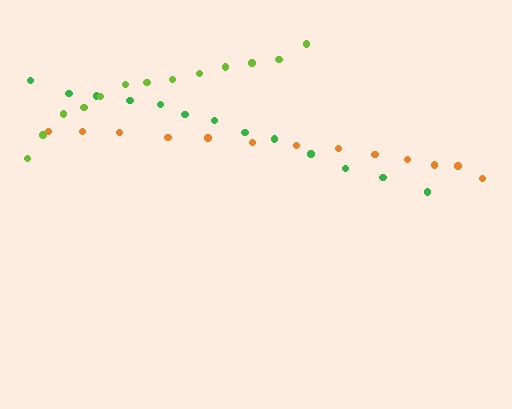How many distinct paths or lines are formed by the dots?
There are 3 distinct paths.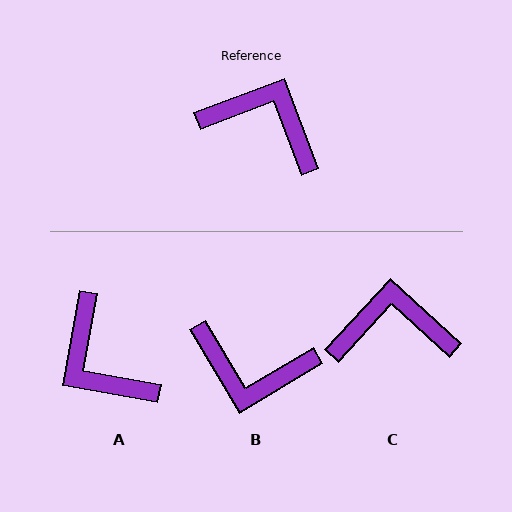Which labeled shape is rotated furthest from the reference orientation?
B, about 170 degrees away.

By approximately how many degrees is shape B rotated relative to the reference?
Approximately 170 degrees clockwise.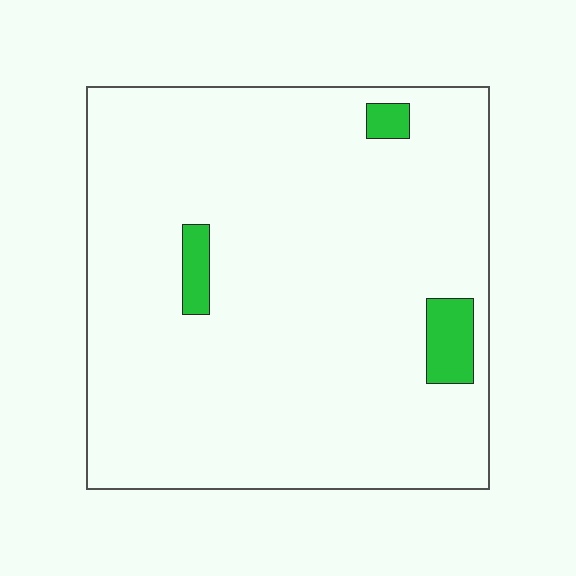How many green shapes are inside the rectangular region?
3.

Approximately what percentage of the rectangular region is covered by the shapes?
Approximately 5%.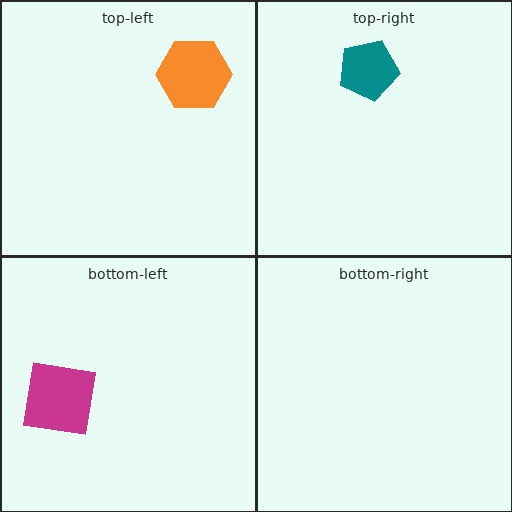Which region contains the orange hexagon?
The top-left region.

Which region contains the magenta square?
The bottom-left region.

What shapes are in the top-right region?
The teal pentagon.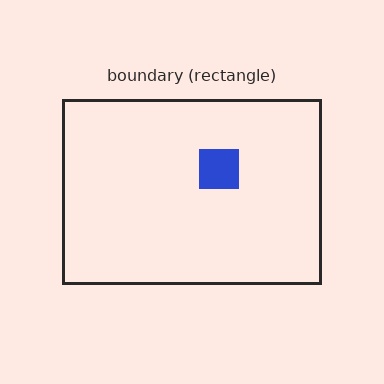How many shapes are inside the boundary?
1 inside, 0 outside.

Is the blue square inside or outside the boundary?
Inside.